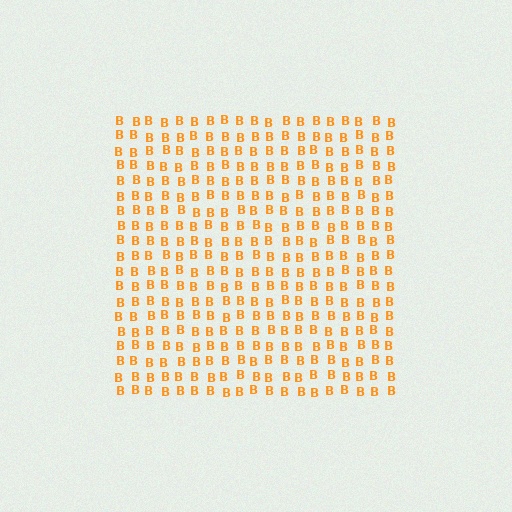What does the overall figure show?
The overall figure shows a square.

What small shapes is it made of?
It is made of small letter B's.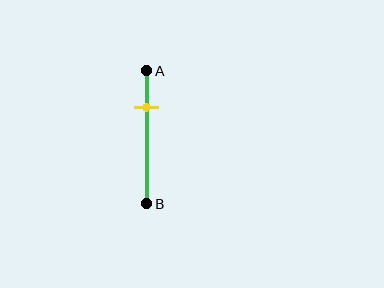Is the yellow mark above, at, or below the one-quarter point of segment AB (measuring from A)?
The yellow mark is approximately at the one-quarter point of segment AB.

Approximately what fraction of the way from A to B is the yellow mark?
The yellow mark is approximately 30% of the way from A to B.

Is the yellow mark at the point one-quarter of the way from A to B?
Yes, the mark is approximately at the one-quarter point.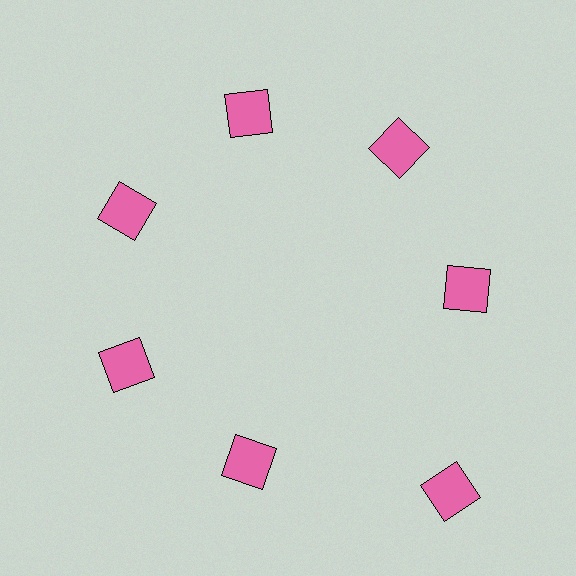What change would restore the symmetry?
The symmetry would be restored by moving it inward, back onto the ring so that all 7 squares sit at equal angles and equal distance from the center.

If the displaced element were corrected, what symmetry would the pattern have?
It would have 7-fold rotational symmetry — the pattern would map onto itself every 51 degrees.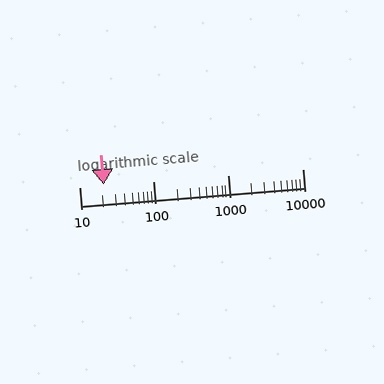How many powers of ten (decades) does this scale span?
The scale spans 3 decades, from 10 to 10000.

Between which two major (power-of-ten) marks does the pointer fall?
The pointer is between 10 and 100.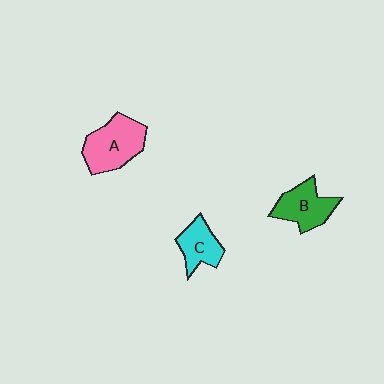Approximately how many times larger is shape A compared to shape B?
Approximately 1.2 times.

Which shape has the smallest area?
Shape C (cyan).